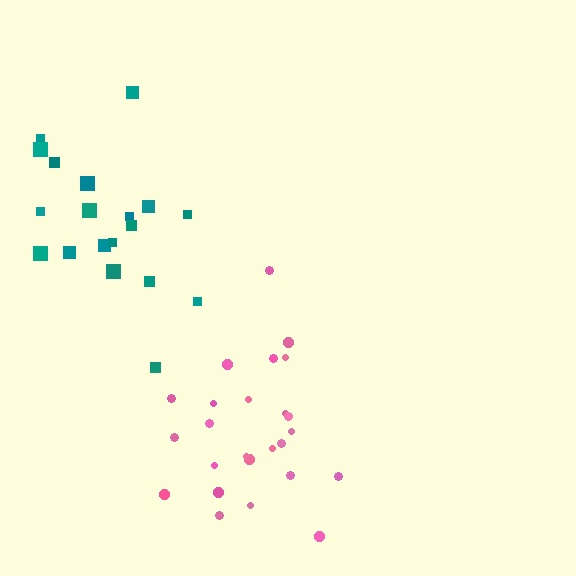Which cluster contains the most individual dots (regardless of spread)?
Pink (25).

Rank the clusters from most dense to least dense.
pink, teal.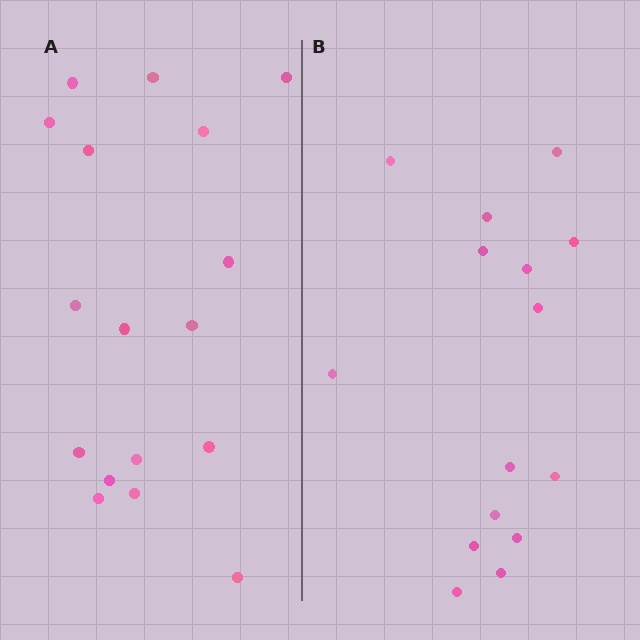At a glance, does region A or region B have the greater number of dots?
Region A (the left region) has more dots.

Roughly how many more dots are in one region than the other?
Region A has just a few more — roughly 2 or 3 more dots than region B.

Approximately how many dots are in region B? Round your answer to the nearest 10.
About 20 dots. (The exact count is 15, which rounds to 20.)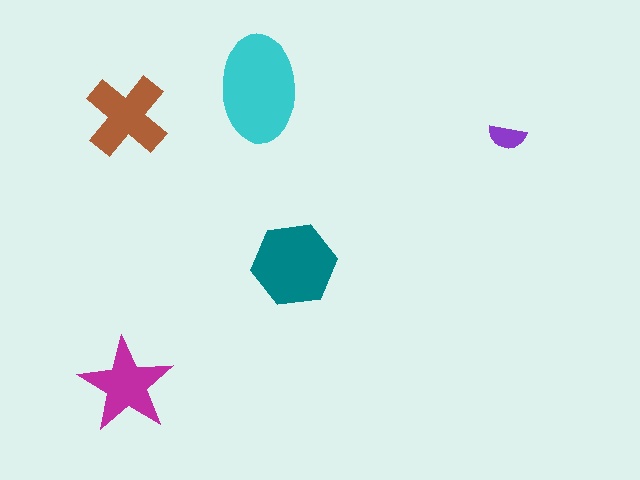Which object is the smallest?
The purple semicircle.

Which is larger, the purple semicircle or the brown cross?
The brown cross.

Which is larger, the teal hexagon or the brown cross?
The teal hexagon.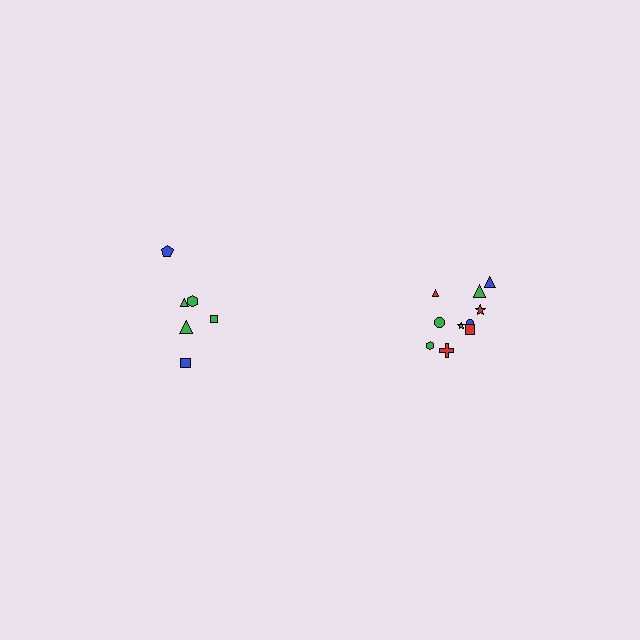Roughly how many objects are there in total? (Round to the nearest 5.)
Roughly 15 objects in total.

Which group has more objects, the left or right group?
The right group.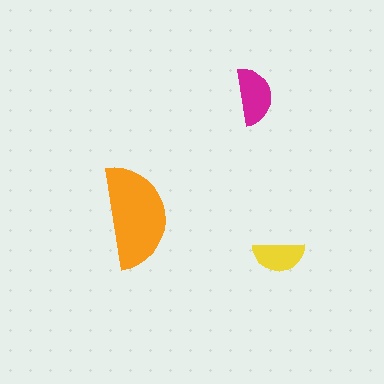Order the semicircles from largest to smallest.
the orange one, the magenta one, the yellow one.